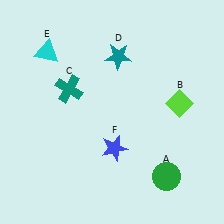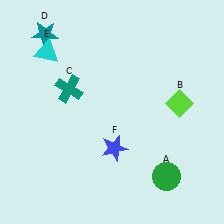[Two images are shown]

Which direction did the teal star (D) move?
The teal star (D) moved left.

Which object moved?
The teal star (D) moved left.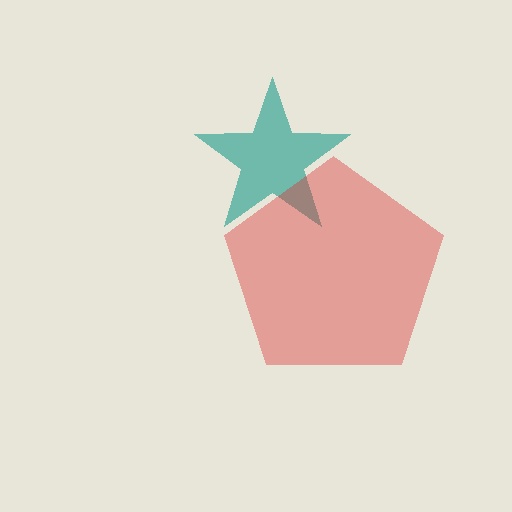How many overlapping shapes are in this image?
There are 2 overlapping shapes in the image.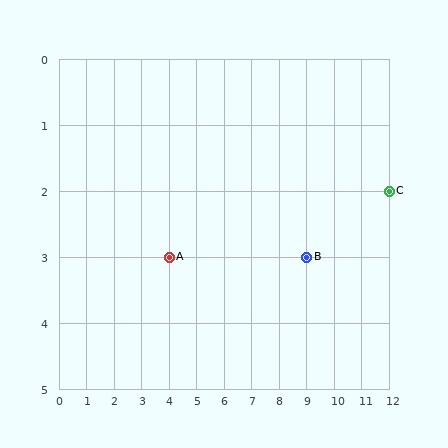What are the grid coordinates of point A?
Point A is at grid coordinates (4, 3).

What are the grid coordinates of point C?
Point C is at grid coordinates (12, 2).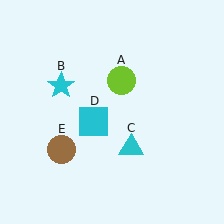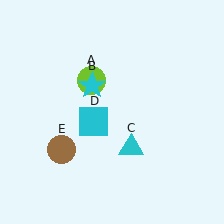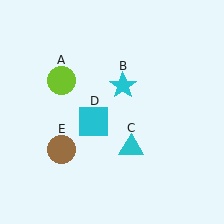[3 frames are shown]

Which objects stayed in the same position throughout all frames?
Cyan triangle (object C) and cyan square (object D) and brown circle (object E) remained stationary.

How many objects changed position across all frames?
2 objects changed position: lime circle (object A), cyan star (object B).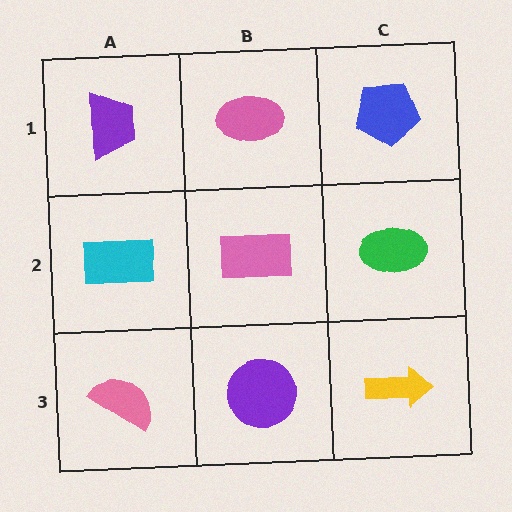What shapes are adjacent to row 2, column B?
A pink ellipse (row 1, column B), a purple circle (row 3, column B), a cyan rectangle (row 2, column A), a green ellipse (row 2, column C).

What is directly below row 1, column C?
A green ellipse.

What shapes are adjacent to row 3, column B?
A pink rectangle (row 2, column B), a pink semicircle (row 3, column A), a yellow arrow (row 3, column C).